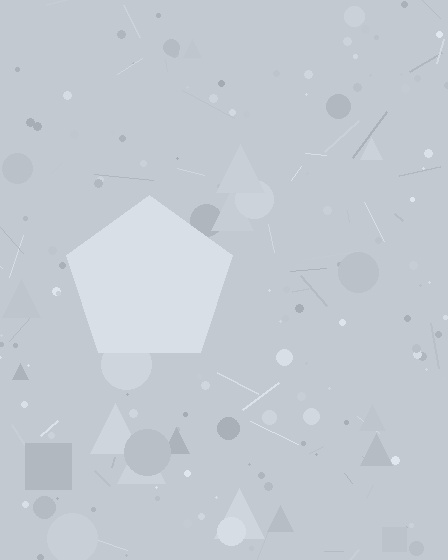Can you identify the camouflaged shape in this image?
The camouflaged shape is a pentagon.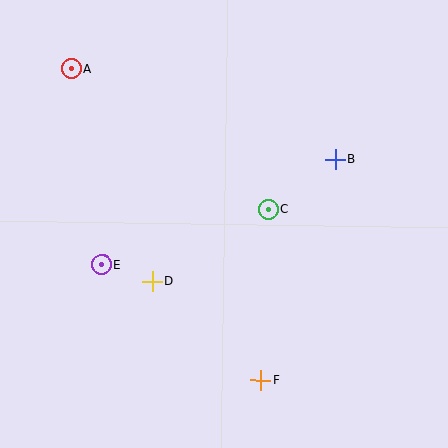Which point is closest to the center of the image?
Point C at (268, 209) is closest to the center.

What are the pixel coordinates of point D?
Point D is at (152, 281).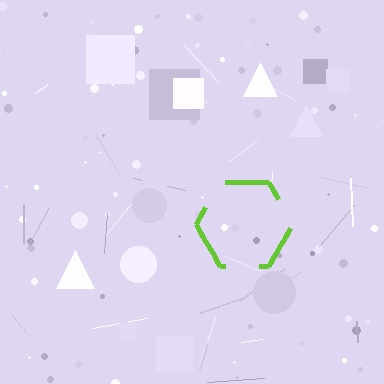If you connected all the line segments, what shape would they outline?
They would outline a hexagon.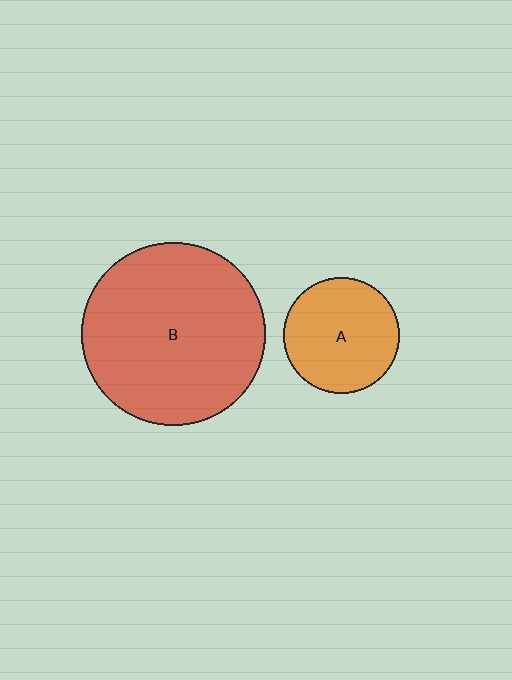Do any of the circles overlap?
No, none of the circles overlap.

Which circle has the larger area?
Circle B (red).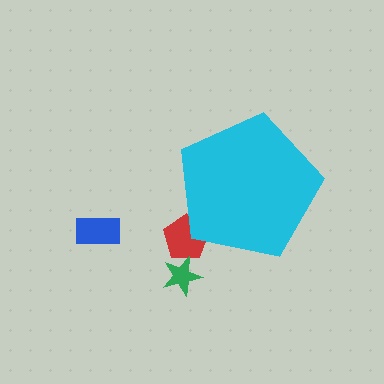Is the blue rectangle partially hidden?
No, the blue rectangle is fully visible.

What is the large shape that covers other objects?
A cyan pentagon.